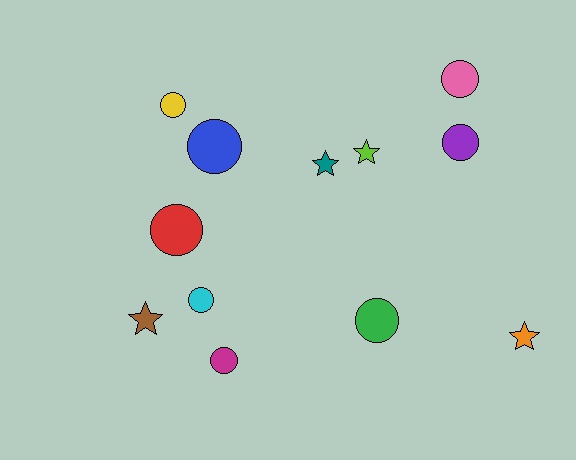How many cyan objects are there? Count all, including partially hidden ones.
There is 1 cyan object.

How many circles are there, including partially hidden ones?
There are 8 circles.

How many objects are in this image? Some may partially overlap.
There are 12 objects.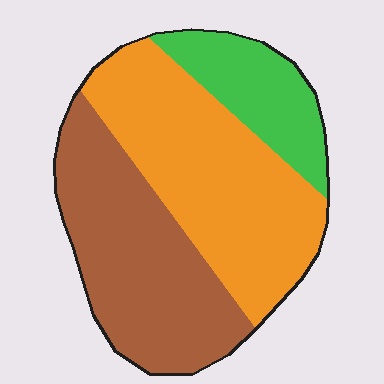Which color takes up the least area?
Green, at roughly 15%.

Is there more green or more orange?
Orange.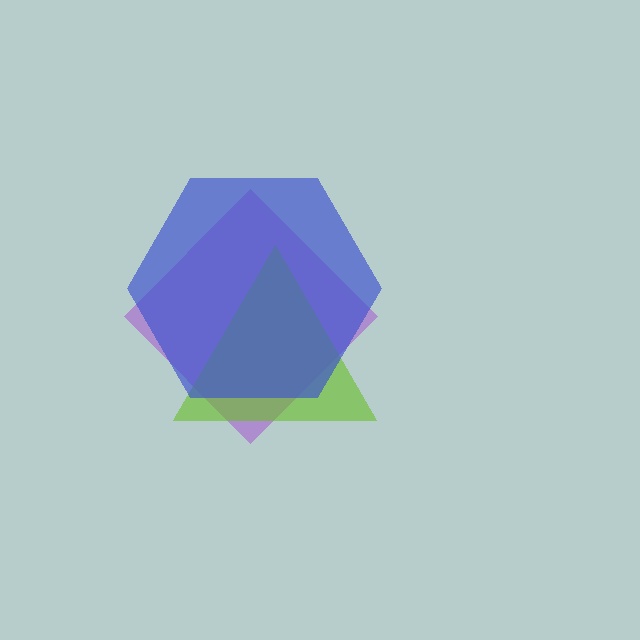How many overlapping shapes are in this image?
There are 3 overlapping shapes in the image.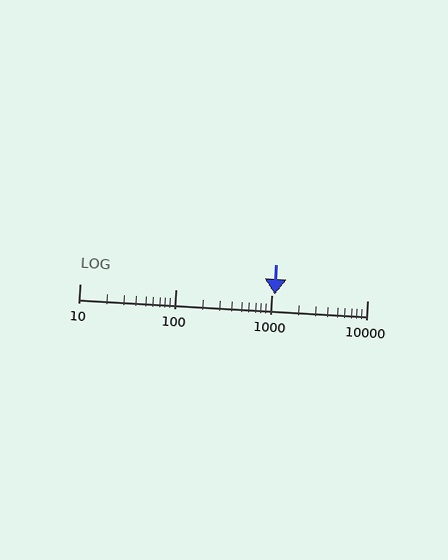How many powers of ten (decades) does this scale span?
The scale spans 3 decades, from 10 to 10000.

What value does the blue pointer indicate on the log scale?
The pointer indicates approximately 1100.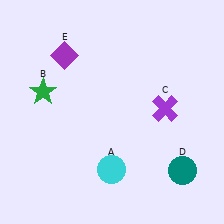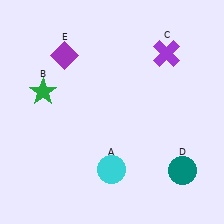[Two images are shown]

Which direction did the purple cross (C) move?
The purple cross (C) moved up.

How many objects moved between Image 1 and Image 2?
1 object moved between the two images.